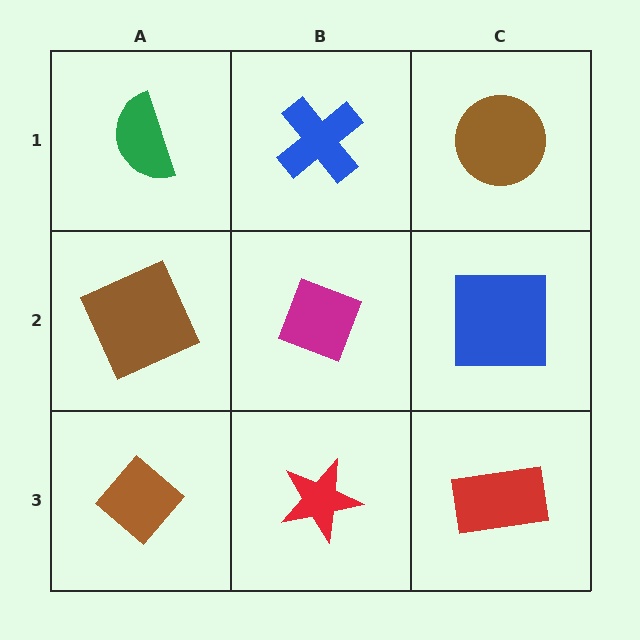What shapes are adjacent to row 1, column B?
A magenta diamond (row 2, column B), a green semicircle (row 1, column A), a brown circle (row 1, column C).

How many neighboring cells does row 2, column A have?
3.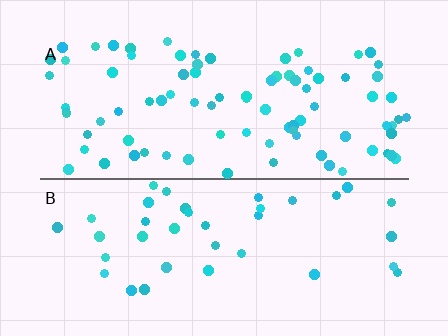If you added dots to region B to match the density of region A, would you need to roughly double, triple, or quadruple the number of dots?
Approximately double.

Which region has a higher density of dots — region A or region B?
A (the top).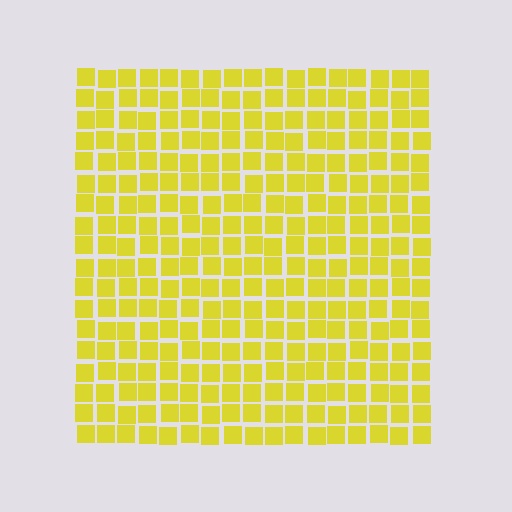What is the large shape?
The large shape is a square.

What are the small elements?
The small elements are squares.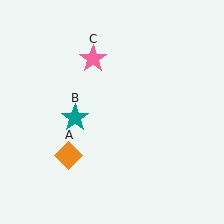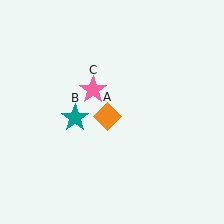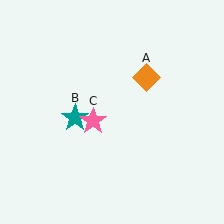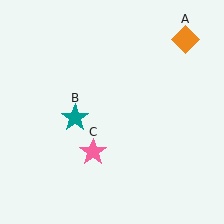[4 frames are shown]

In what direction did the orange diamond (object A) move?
The orange diamond (object A) moved up and to the right.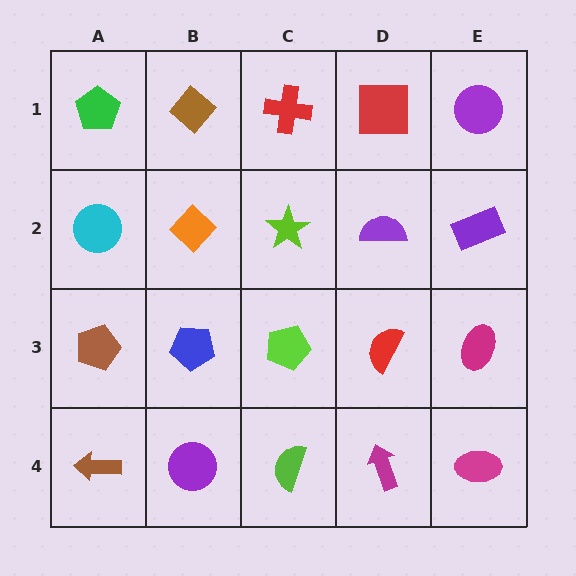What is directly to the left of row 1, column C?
A brown diamond.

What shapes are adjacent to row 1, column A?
A cyan circle (row 2, column A), a brown diamond (row 1, column B).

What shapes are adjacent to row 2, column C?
A red cross (row 1, column C), a lime pentagon (row 3, column C), an orange diamond (row 2, column B), a purple semicircle (row 2, column D).